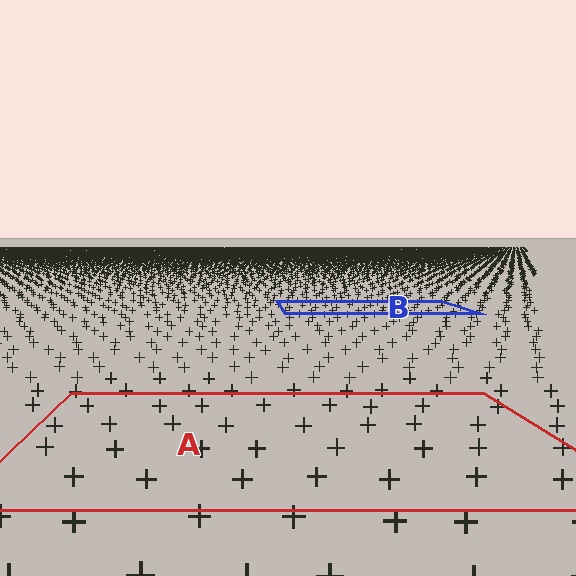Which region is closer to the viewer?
Region A is closer. The texture elements there are larger and more spread out.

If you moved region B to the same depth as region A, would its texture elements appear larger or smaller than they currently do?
They would appear larger. At a closer depth, the same texture elements are projected at a bigger on-screen size.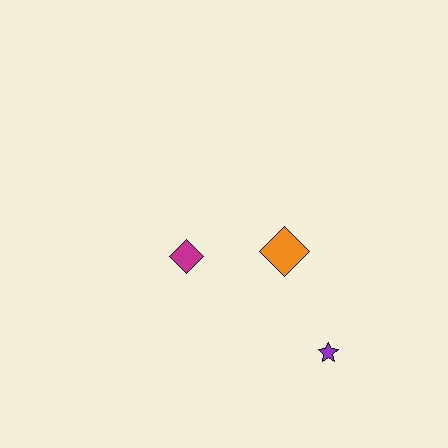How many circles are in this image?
There are no circles.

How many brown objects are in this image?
There are no brown objects.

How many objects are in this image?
There are 3 objects.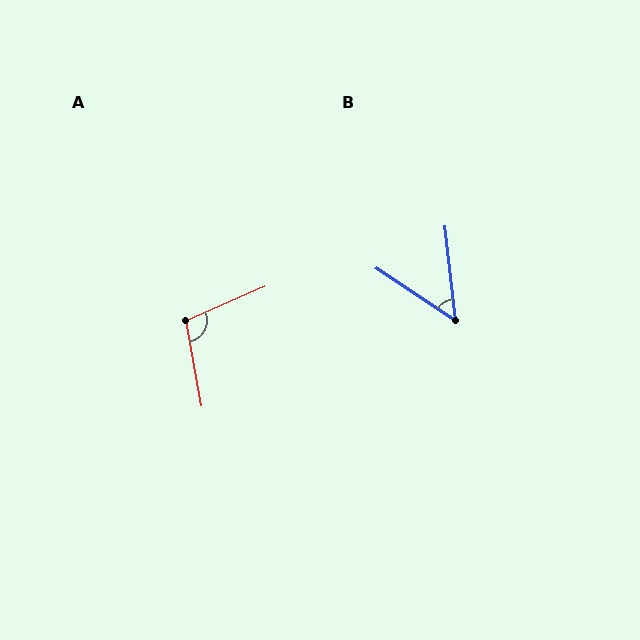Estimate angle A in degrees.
Approximately 103 degrees.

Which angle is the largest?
A, at approximately 103 degrees.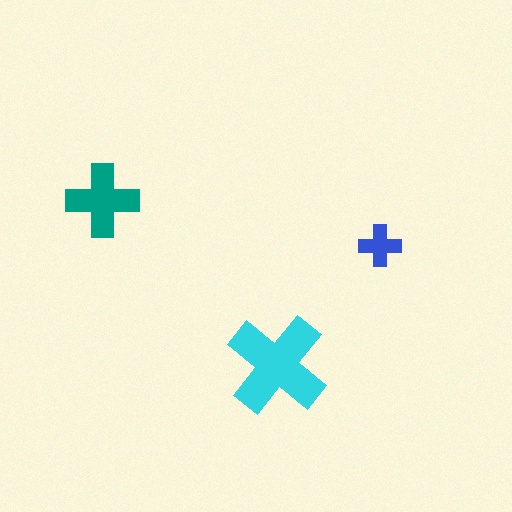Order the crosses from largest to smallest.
the cyan one, the teal one, the blue one.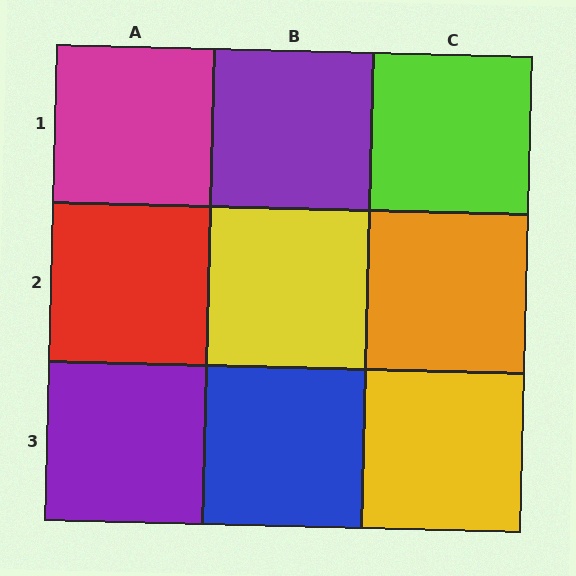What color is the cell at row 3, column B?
Blue.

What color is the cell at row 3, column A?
Purple.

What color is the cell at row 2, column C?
Orange.